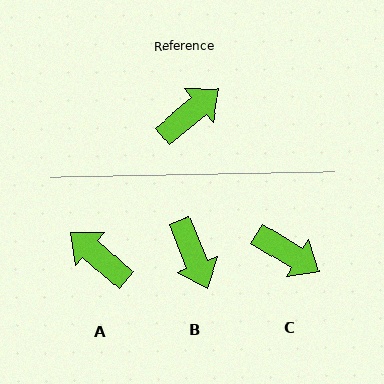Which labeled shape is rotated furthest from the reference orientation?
B, about 107 degrees away.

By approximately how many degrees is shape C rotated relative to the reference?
Approximately 71 degrees clockwise.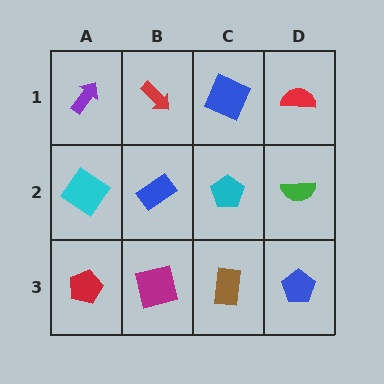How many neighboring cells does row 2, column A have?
3.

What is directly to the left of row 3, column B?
A red pentagon.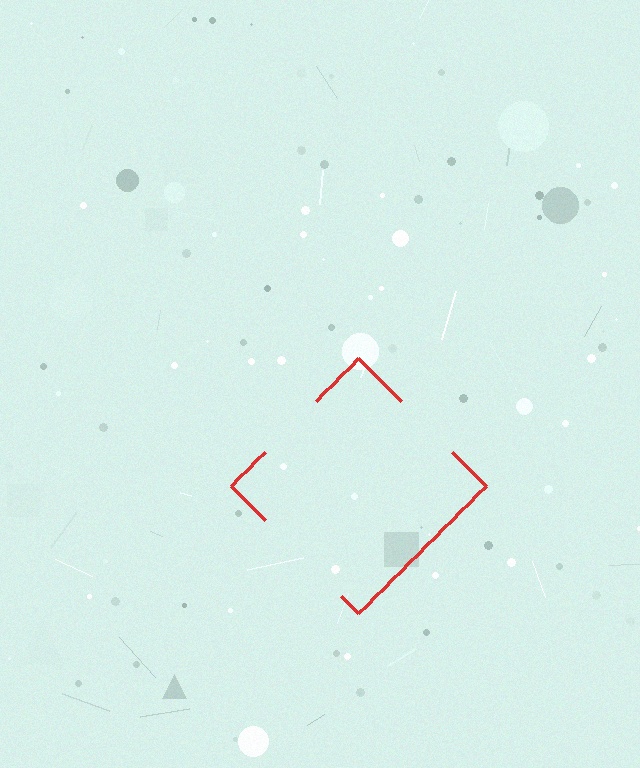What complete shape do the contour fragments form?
The contour fragments form a diamond.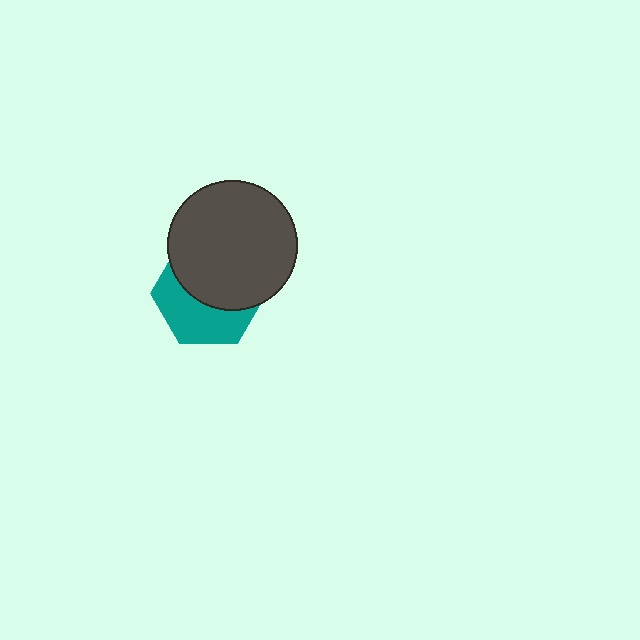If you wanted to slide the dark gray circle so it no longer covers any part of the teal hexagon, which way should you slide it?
Slide it up — that is the most direct way to separate the two shapes.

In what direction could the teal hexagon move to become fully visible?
The teal hexagon could move down. That would shift it out from behind the dark gray circle entirely.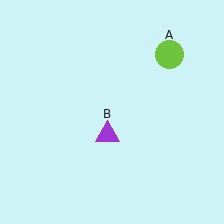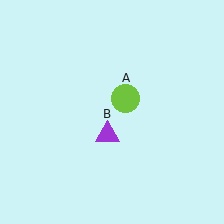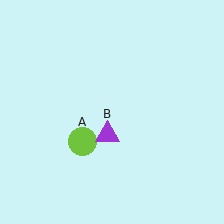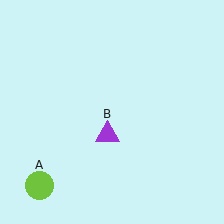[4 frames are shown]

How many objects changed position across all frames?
1 object changed position: lime circle (object A).